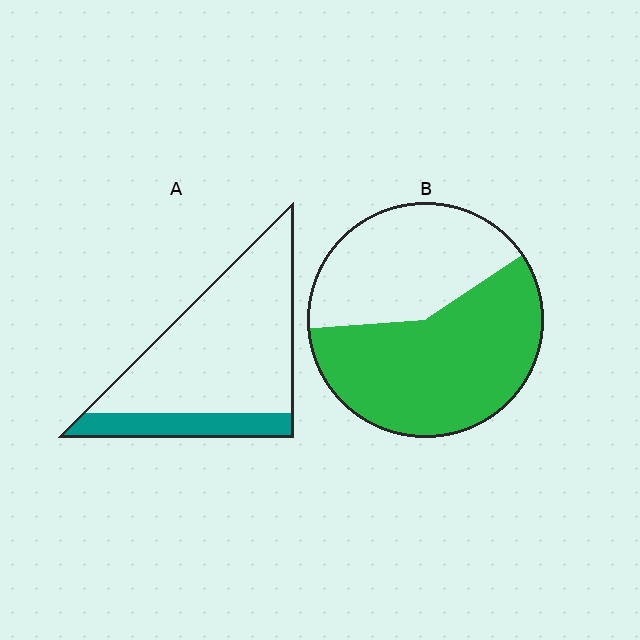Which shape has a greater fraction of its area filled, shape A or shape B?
Shape B.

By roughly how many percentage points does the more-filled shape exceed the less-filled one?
By roughly 40 percentage points (B over A).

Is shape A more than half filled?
No.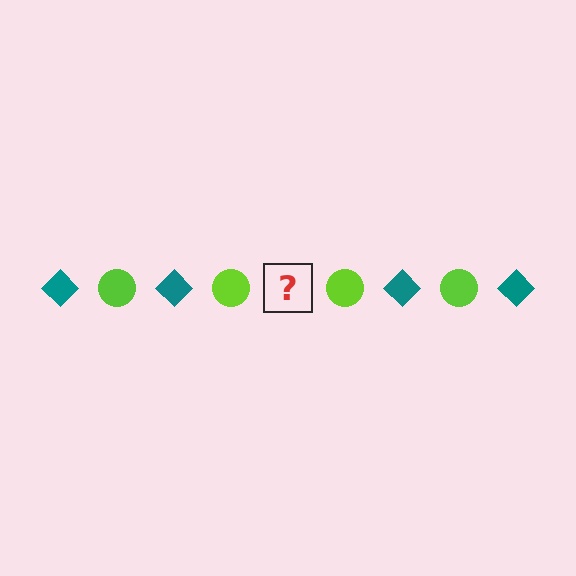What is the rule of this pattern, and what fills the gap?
The rule is that the pattern alternates between teal diamond and lime circle. The gap should be filled with a teal diamond.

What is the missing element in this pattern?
The missing element is a teal diamond.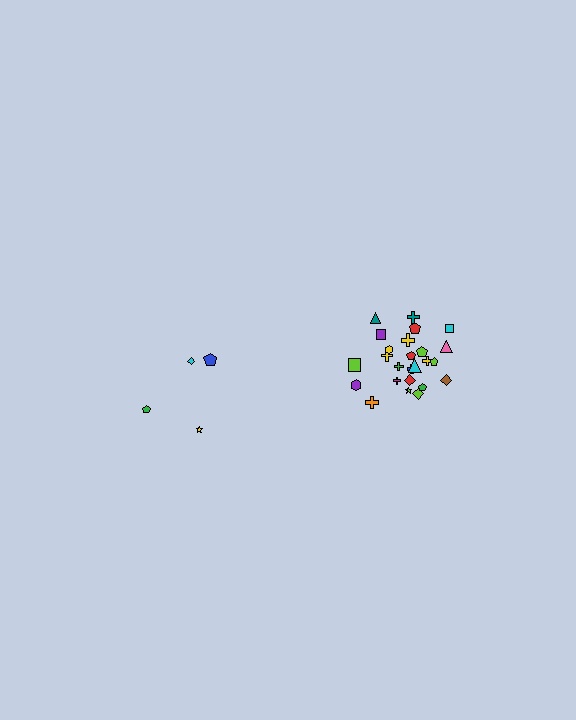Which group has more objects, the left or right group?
The right group.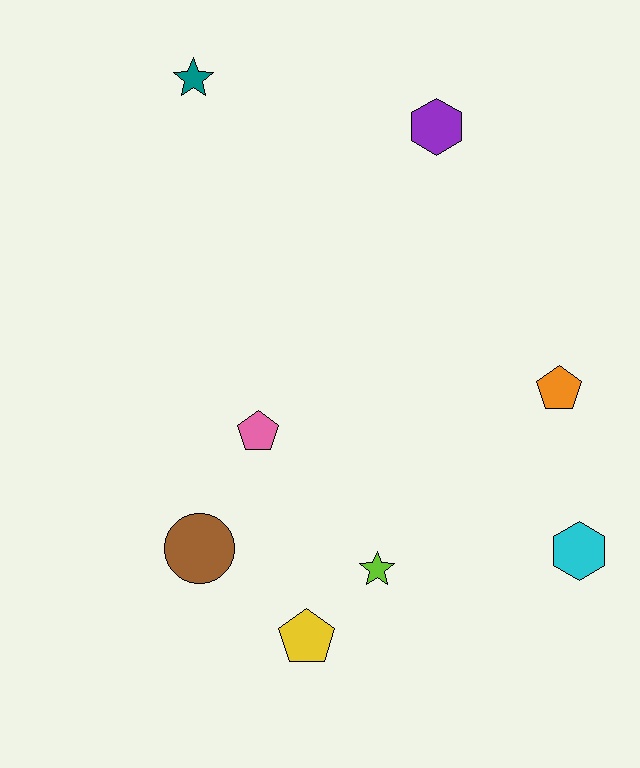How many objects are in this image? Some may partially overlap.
There are 8 objects.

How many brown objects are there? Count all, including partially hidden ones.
There is 1 brown object.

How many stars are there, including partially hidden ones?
There are 2 stars.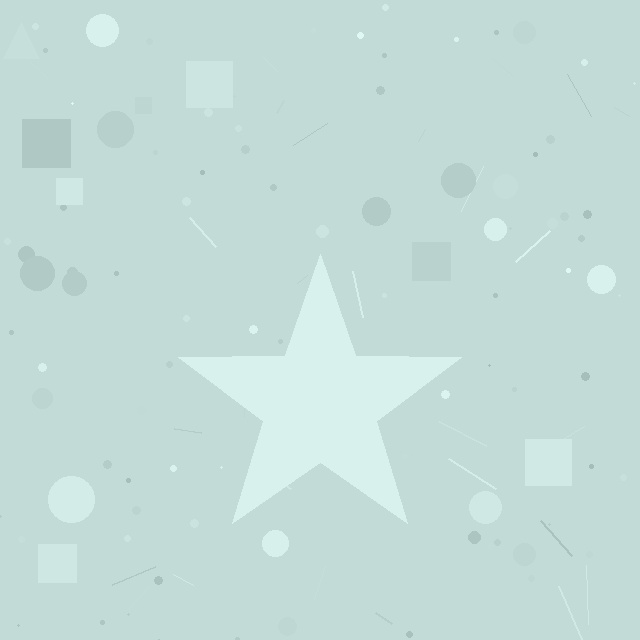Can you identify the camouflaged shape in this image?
The camouflaged shape is a star.